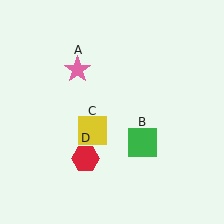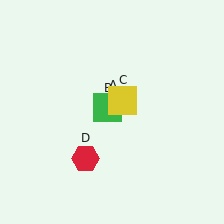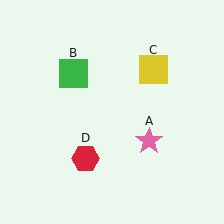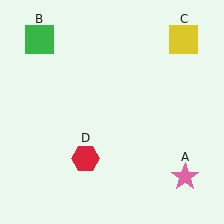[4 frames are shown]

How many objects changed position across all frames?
3 objects changed position: pink star (object A), green square (object B), yellow square (object C).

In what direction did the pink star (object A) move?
The pink star (object A) moved down and to the right.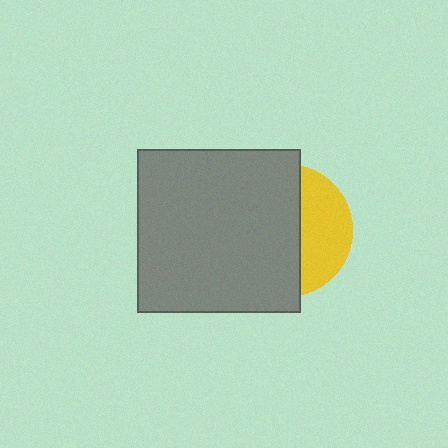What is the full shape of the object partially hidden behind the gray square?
The partially hidden object is a yellow circle.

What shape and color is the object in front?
The object in front is a gray square.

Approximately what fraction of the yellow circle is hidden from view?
Roughly 64% of the yellow circle is hidden behind the gray square.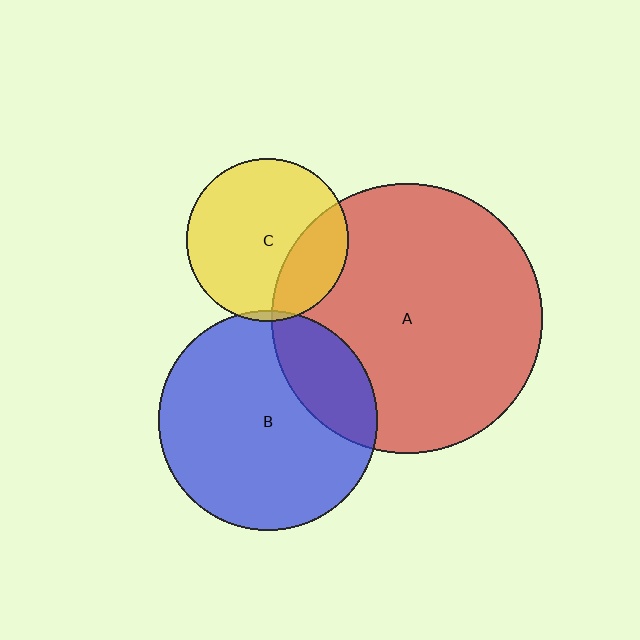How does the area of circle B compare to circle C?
Approximately 1.8 times.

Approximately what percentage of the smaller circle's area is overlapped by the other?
Approximately 25%.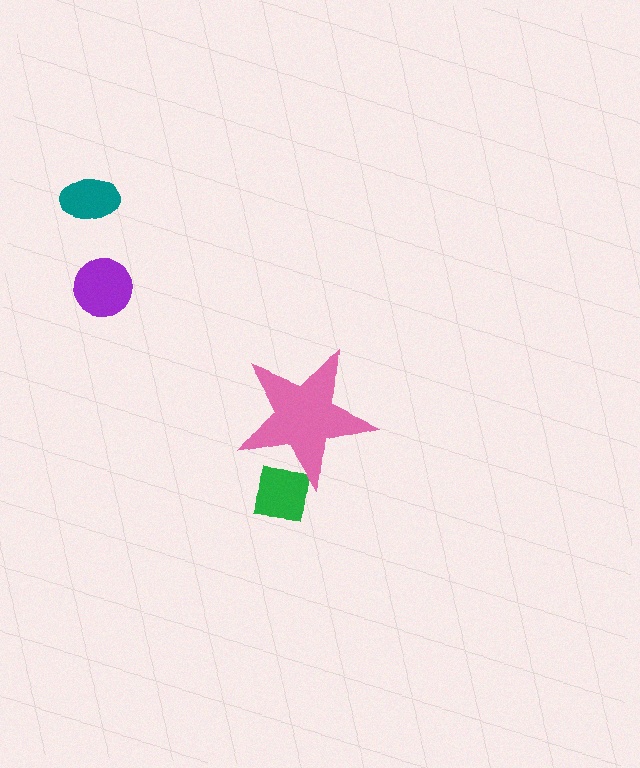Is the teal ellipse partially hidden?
No, the teal ellipse is fully visible.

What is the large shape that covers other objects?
A pink star.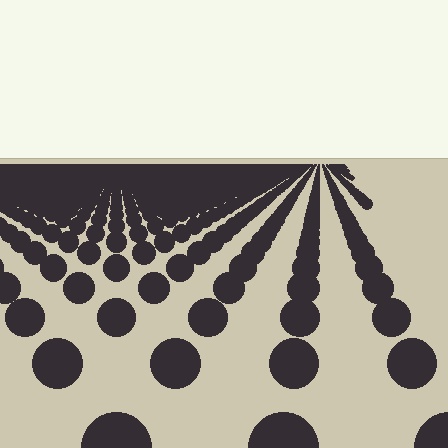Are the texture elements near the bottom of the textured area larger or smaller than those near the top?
Larger. Near the bottom, elements are closer to the viewer and appear at a bigger on-screen size.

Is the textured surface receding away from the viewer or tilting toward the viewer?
The surface is receding away from the viewer. Texture elements get smaller and denser toward the top.